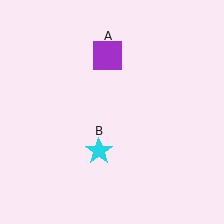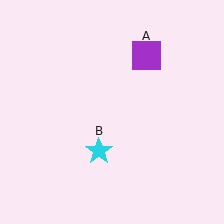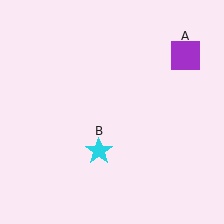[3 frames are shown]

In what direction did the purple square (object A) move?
The purple square (object A) moved right.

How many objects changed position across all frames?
1 object changed position: purple square (object A).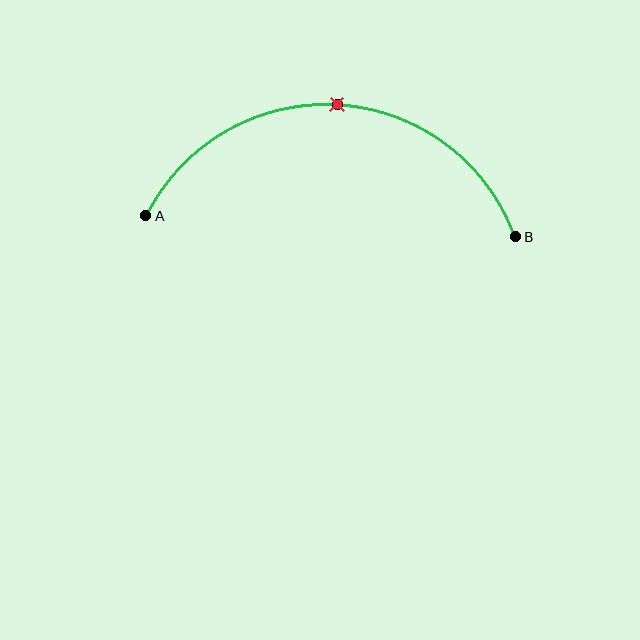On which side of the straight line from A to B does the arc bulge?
The arc bulges above the straight line connecting A and B.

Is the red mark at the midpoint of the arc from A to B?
Yes. The red mark lies on the arc at equal arc-length from both A and B — it is the arc midpoint.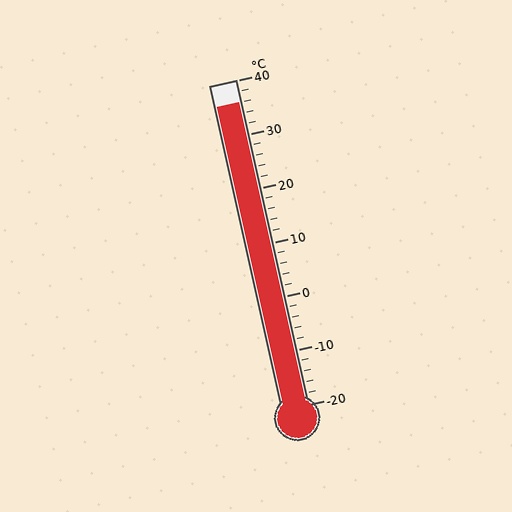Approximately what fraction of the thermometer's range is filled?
The thermometer is filled to approximately 95% of its range.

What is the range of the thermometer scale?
The thermometer scale ranges from -20°C to 40°C.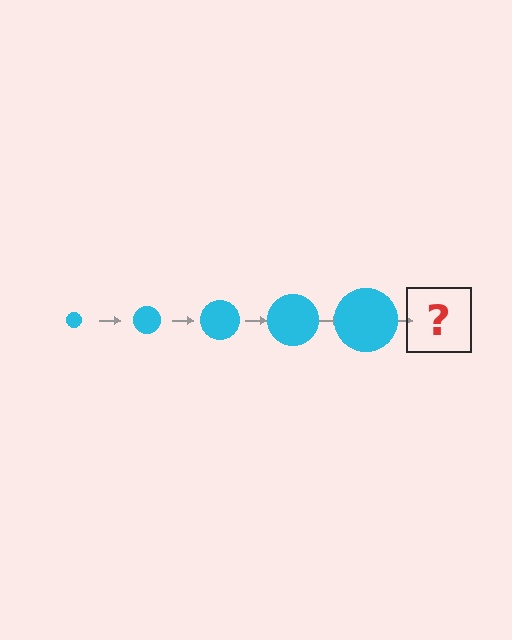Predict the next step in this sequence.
The next step is a cyan circle, larger than the previous one.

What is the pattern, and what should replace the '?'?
The pattern is that the circle gets progressively larger each step. The '?' should be a cyan circle, larger than the previous one.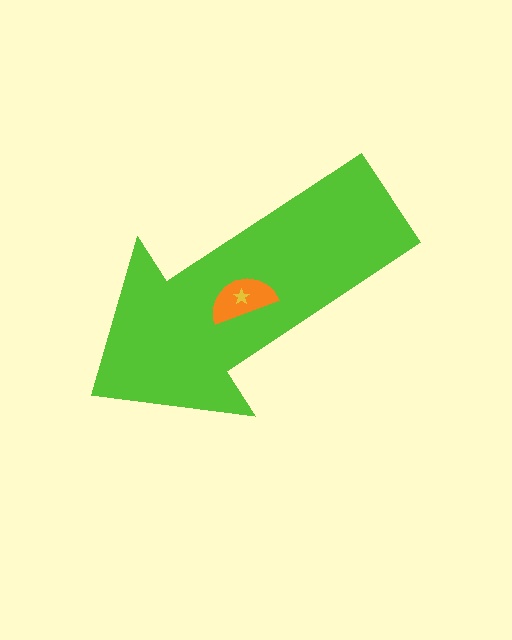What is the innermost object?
The yellow star.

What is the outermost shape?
The lime arrow.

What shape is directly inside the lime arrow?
The orange semicircle.